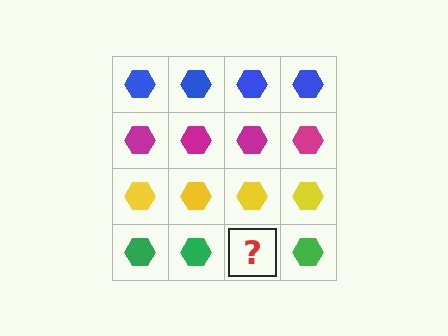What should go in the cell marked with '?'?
The missing cell should contain a green hexagon.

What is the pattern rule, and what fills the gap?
The rule is that each row has a consistent color. The gap should be filled with a green hexagon.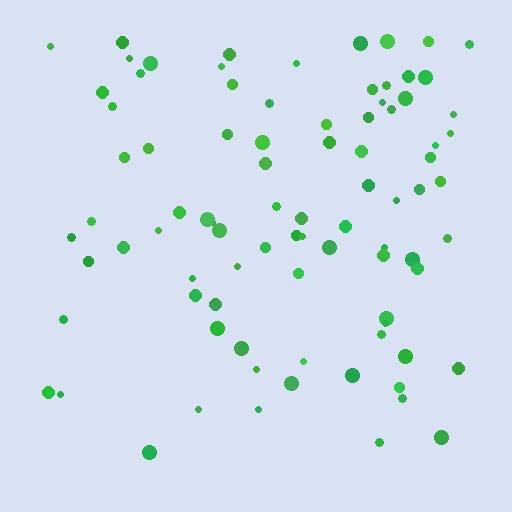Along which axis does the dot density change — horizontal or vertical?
Vertical.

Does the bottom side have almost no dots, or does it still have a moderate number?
Still a moderate number, just noticeably fewer than the top.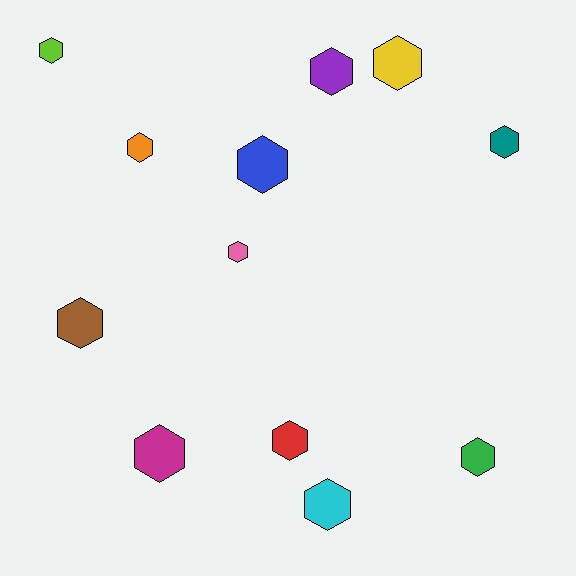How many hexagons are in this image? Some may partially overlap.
There are 12 hexagons.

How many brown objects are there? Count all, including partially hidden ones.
There is 1 brown object.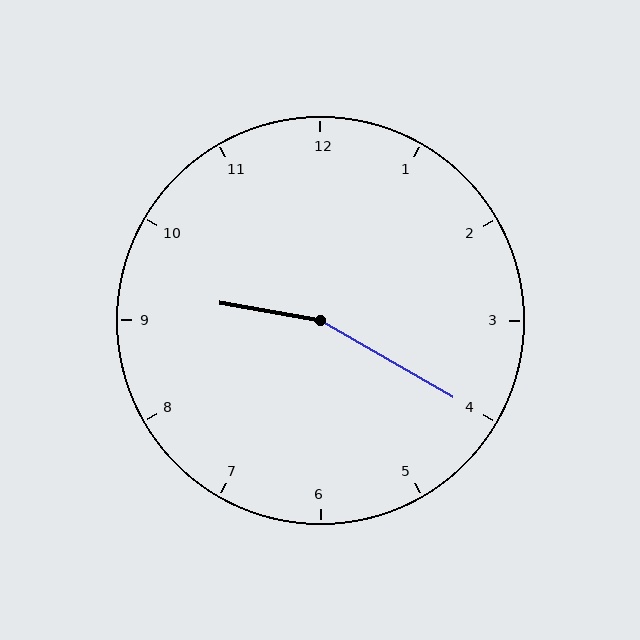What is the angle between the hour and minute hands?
Approximately 160 degrees.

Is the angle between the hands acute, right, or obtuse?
It is obtuse.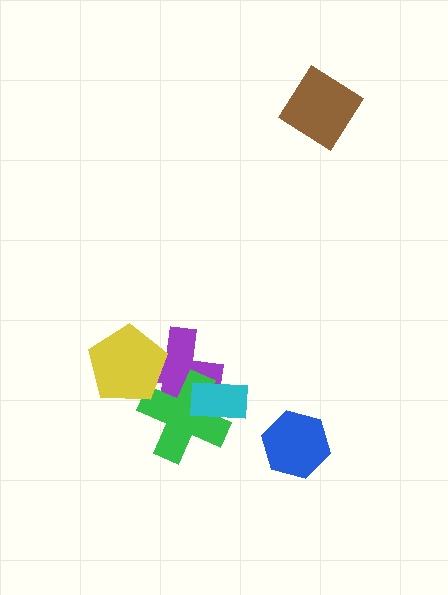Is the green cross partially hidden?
Yes, it is partially covered by another shape.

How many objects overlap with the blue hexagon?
0 objects overlap with the blue hexagon.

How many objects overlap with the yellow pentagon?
2 objects overlap with the yellow pentagon.